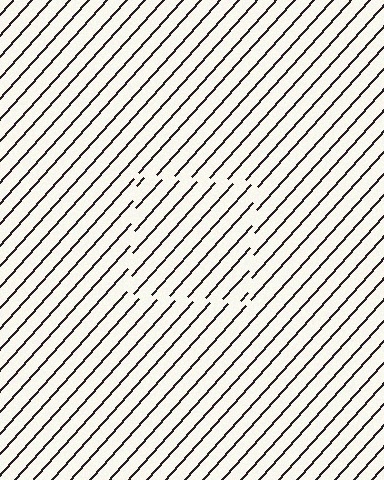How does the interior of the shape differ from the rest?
The interior of the shape contains the same grating, shifted by half a period — the contour is defined by the phase discontinuity where line-ends from the inner and outer gratings abut.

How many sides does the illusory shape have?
4 sides — the line-ends trace a square.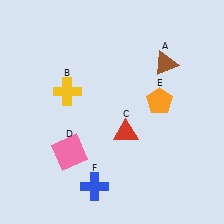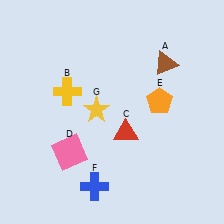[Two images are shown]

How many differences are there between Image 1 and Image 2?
There is 1 difference between the two images.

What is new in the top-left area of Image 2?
A yellow star (G) was added in the top-left area of Image 2.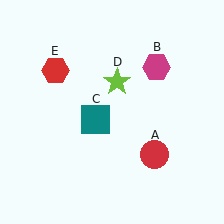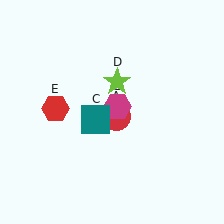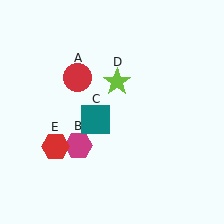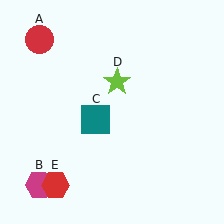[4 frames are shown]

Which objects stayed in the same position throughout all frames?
Teal square (object C) and lime star (object D) remained stationary.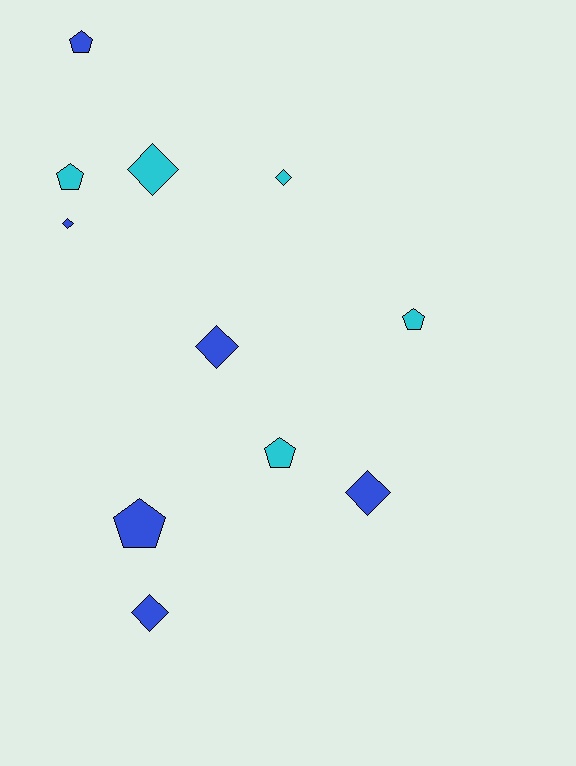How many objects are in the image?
There are 11 objects.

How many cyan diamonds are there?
There are 2 cyan diamonds.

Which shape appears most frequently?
Diamond, with 6 objects.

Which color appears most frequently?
Blue, with 6 objects.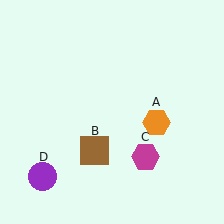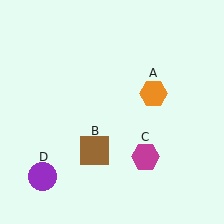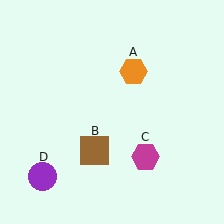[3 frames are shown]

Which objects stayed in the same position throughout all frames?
Brown square (object B) and magenta hexagon (object C) and purple circle (object D) remained stationary.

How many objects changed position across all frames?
1 object changed position: orange hexagon (object A).